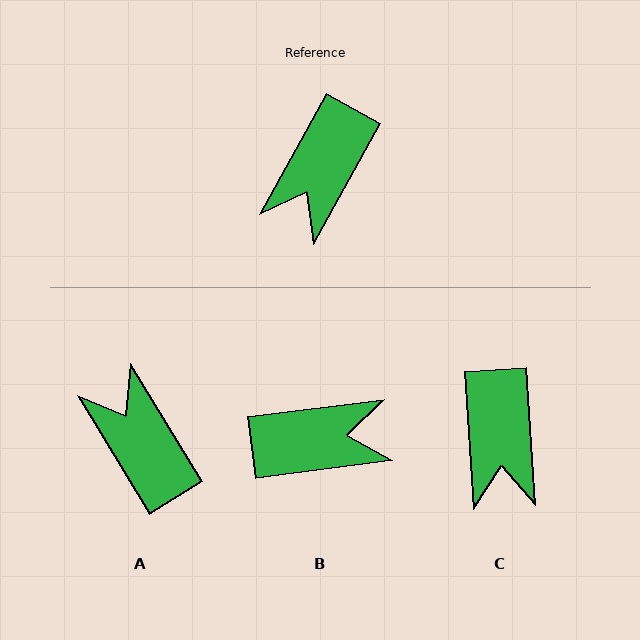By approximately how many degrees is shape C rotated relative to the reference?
Approximately 33 degrees counter-clockwise.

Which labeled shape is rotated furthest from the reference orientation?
B, about 126 degrees away.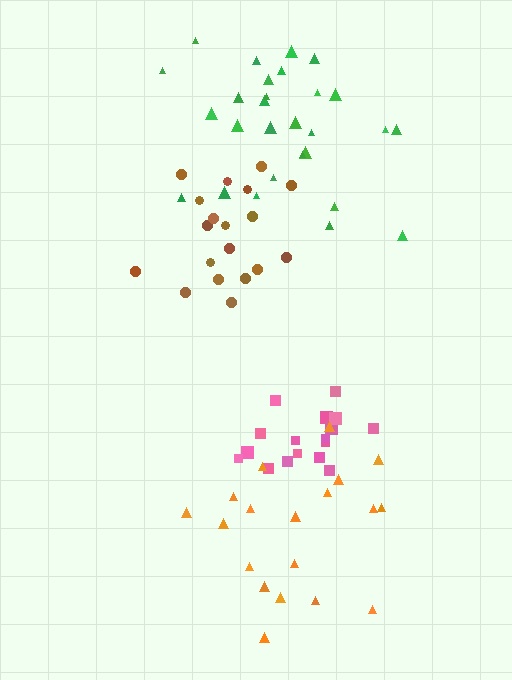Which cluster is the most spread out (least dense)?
Orange.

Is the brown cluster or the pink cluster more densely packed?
Pink.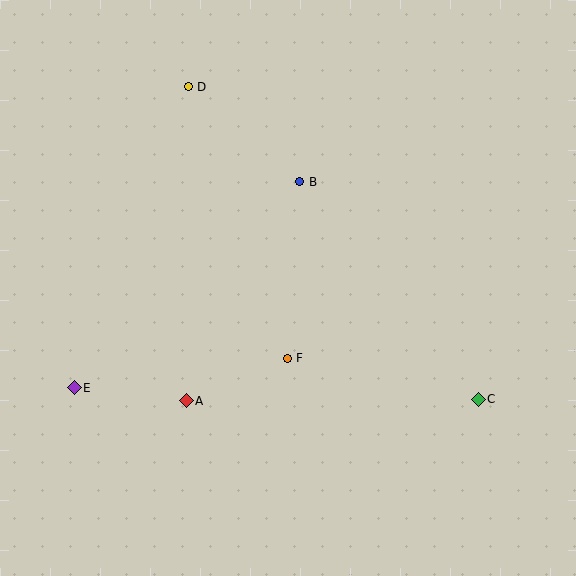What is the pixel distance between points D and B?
The distance between D and B is 147 pixels.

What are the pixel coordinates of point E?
Point E is at (74, 388).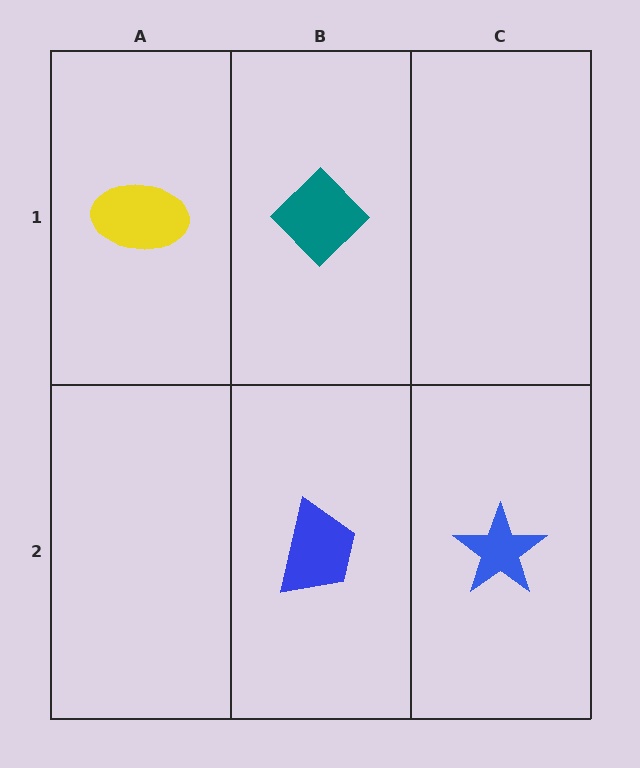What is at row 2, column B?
A blue trapezoid.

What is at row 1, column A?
A yellow ellipse.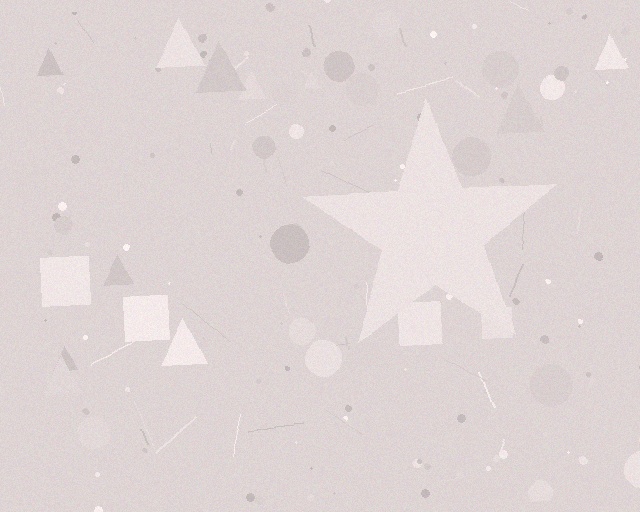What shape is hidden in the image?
A star is hidden in the image.